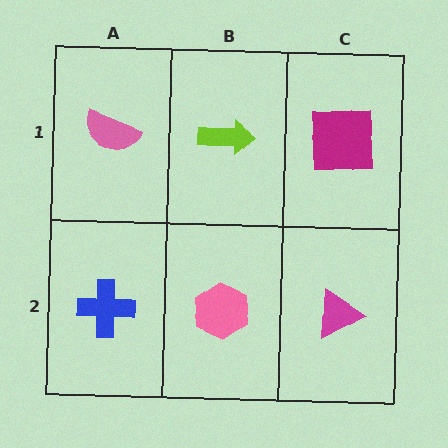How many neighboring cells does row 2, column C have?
2.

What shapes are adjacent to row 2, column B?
A lime arrow (row 1, column B), a blue cross (row 2, column A), a magenta triangle (row 2, column C).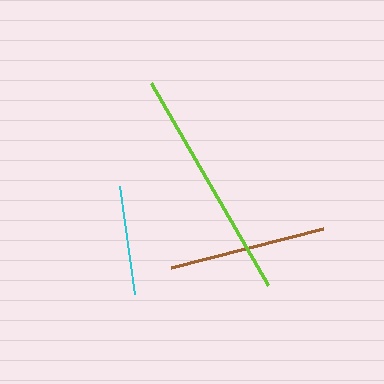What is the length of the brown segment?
The brown segment is approximately 157 pixels long.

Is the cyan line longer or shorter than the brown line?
The brown line is longer than the cyan line.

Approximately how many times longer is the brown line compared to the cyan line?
The brown line is approximately 1.4 times the length of the cyan line.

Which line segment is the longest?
The lime line is the longest at approximately 234 pixels.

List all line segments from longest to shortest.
From longest to shortest: lime, brown, cyan.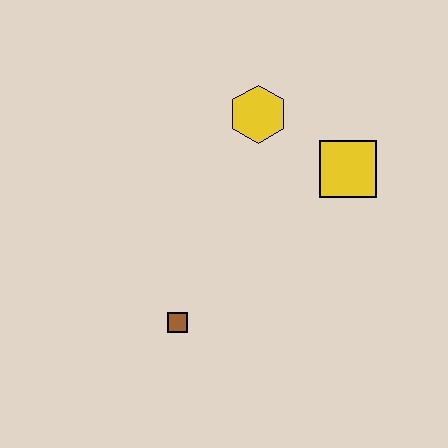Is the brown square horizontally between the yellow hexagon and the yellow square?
No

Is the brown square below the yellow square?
Yes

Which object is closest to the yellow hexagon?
The yellow square is closest to the yellow hexagon.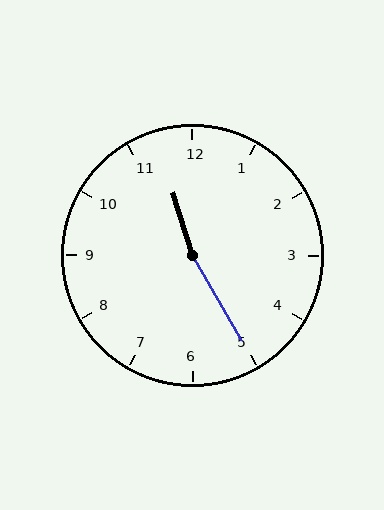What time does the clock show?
11:25.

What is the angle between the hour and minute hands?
Approximately 168 degrees.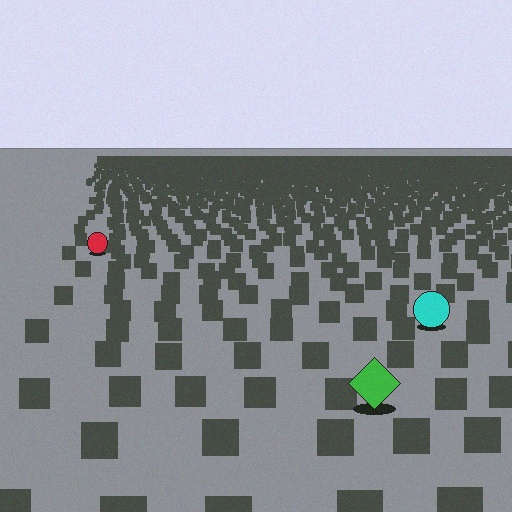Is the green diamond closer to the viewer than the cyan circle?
Yes. The green diamond is closer — you can tell from the texture gradient: the ground texture is coarser near it.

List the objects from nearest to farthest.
From nearest to farthest: the green diamond, the cyan circle, the red circle.